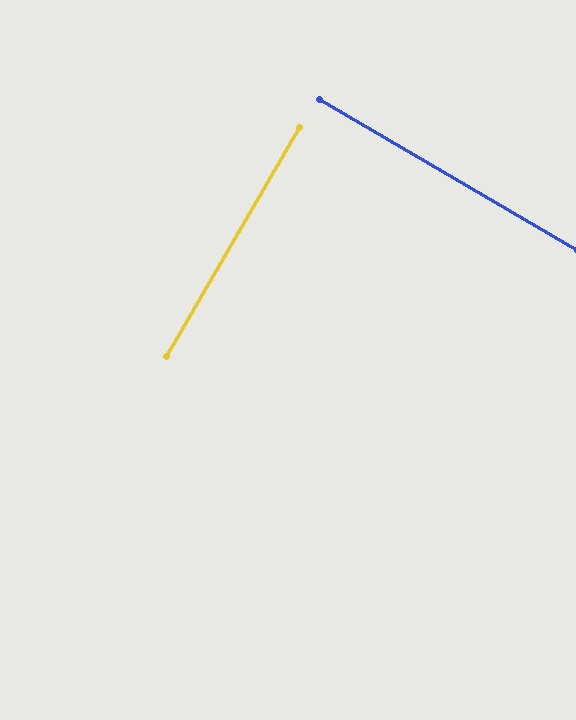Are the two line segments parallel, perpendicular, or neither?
Perpendicular — they meet at approximately 90°.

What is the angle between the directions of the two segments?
Approximately 90 degrees.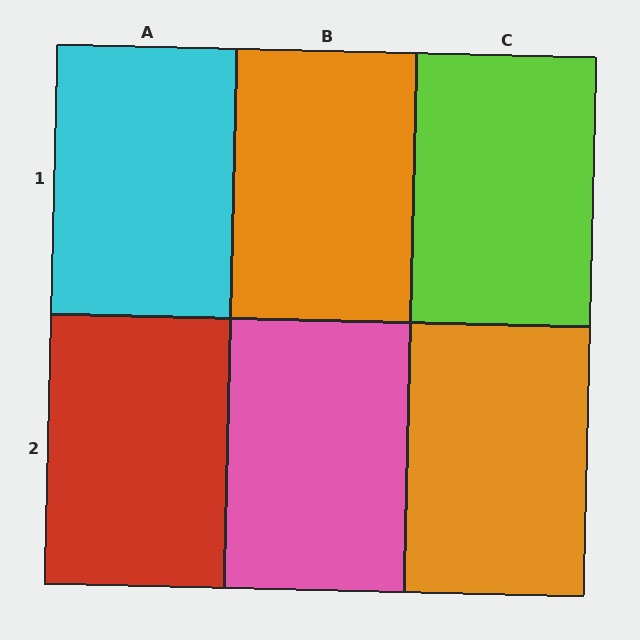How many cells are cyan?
1 cell is cyan.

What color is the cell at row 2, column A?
Red.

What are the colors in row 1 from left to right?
Cyan, orange, lime.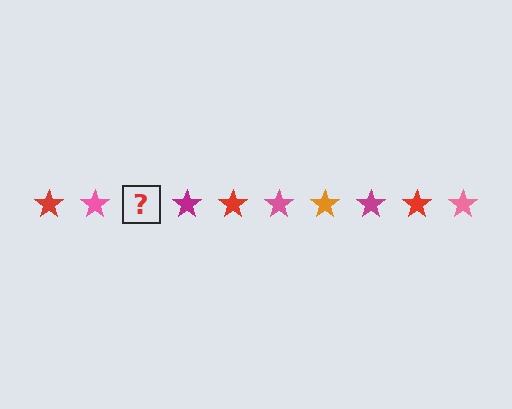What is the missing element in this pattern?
The missing element is an orange star.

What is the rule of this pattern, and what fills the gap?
The rule is that the pattern cycles through red, pink, orange, magenta stars. The gap should be filled with an orange star.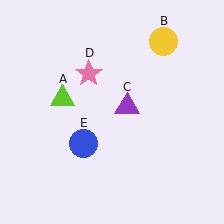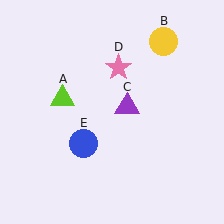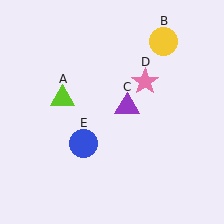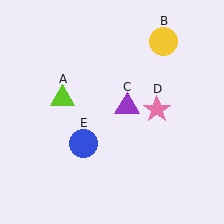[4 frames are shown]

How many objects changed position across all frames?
1 object changed position: pink star (object D).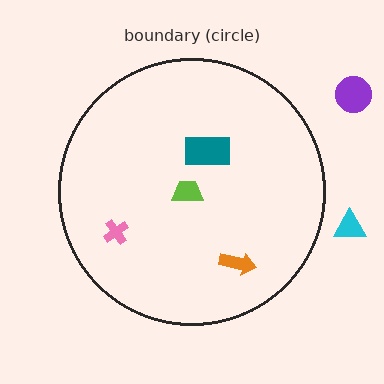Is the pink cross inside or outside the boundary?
Inside.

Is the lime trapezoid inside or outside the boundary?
Inside.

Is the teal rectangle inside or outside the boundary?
Inside.